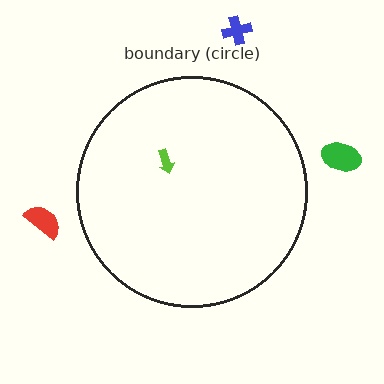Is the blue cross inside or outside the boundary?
Outside.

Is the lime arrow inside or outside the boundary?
Inside.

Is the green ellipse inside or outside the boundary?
Outside.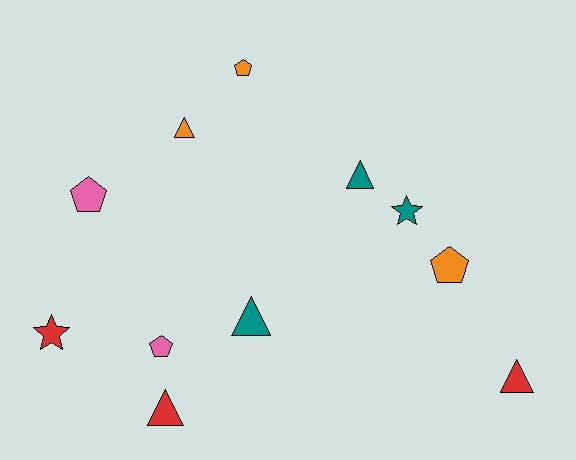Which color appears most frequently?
Orange, with 3 objects.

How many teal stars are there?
There is 1 teal star.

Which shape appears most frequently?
Triangle, with 5 objects.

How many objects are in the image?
There are 11 objects.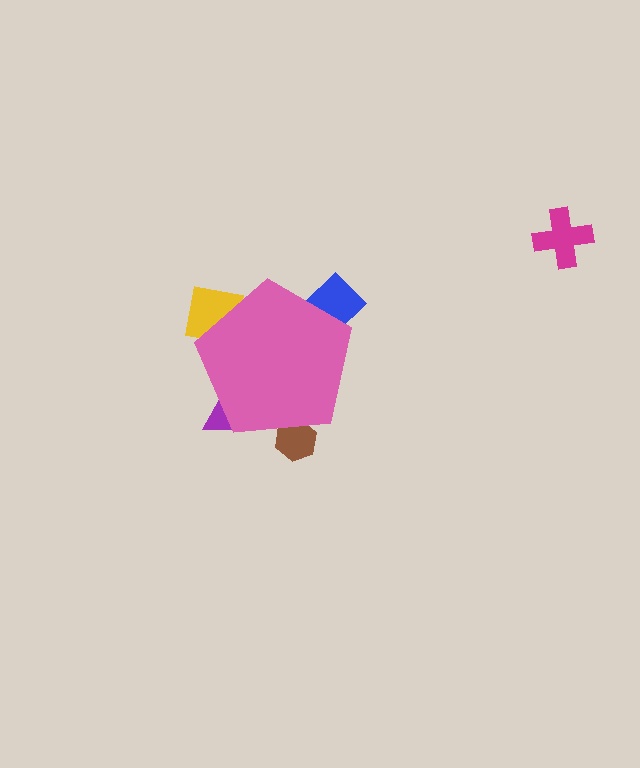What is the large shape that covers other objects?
A pink pentagon.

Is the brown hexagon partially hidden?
Yes, the brown hexagon is partially hidden behind the pink pentagon.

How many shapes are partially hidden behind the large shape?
4 shapes are partially hidden.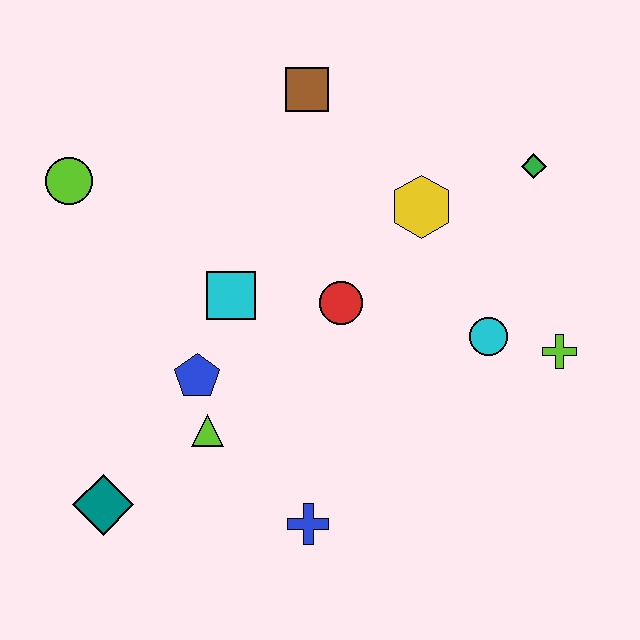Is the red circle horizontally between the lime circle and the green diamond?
Yes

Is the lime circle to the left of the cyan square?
Yes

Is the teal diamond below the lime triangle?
Yes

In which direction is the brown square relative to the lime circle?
The brown square is to the right of the lime circle.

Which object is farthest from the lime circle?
The lime cross is farthest from the lime circle.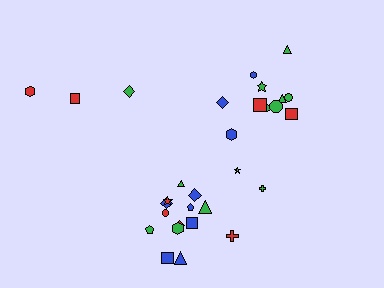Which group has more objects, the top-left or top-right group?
The top-right group.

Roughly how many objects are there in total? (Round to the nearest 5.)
Roughly 30 objects in total.